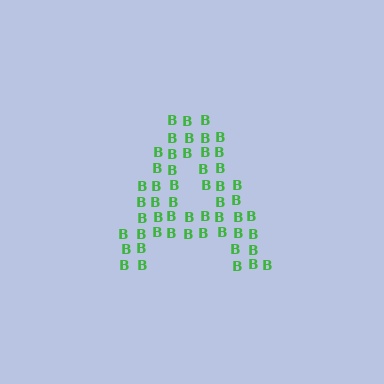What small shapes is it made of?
It is made of small letter B's.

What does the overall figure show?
The overall figure shows the letter A.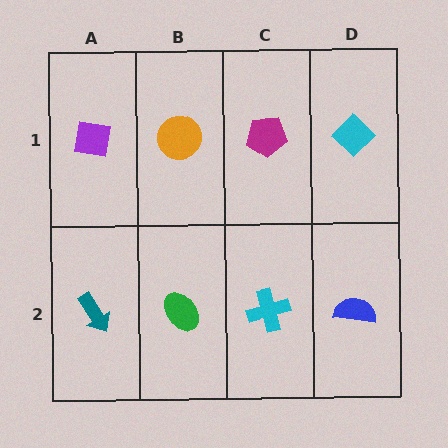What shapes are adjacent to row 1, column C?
A cyan cross (row 2, column C), an orange circle (row 1, column B), a cyan diamond (row 1, column D).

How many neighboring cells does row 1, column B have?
3.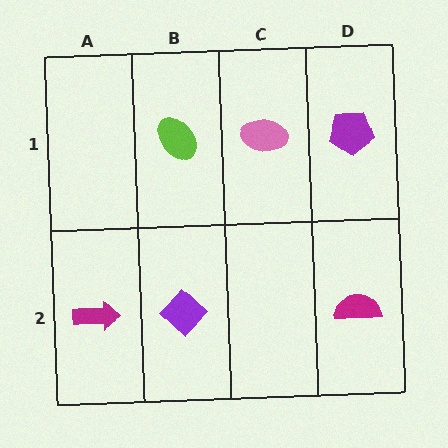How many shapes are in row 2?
3 shapes.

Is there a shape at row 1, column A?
No, that cell is empty.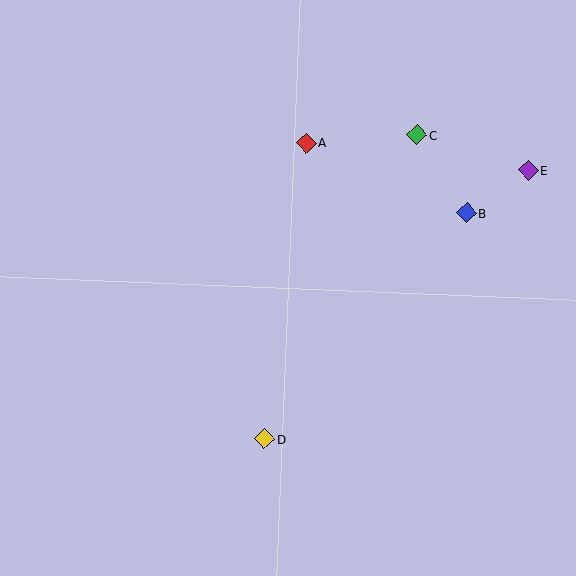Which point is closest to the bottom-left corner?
Point D is closest to the bottom-left corner.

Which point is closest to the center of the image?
Point A at (306, 143) is closest to the center.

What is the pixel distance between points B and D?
The distance between B and D is 303 pixels.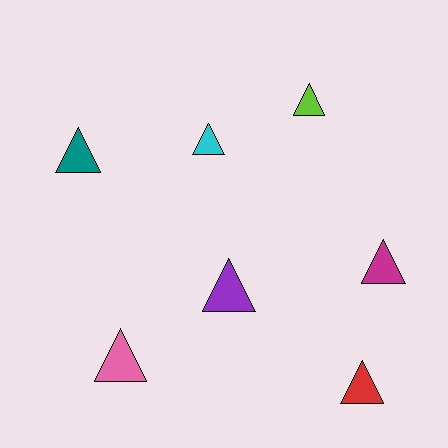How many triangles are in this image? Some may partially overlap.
There are 7 triangles.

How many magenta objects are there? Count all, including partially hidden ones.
There is 1 magenta object.